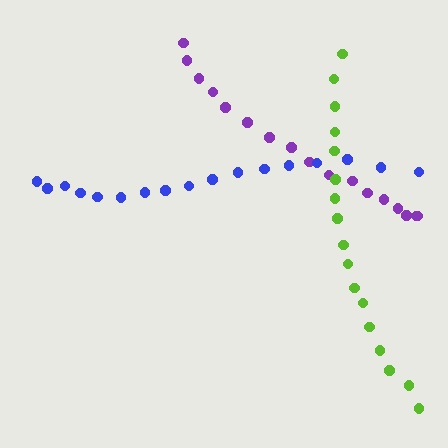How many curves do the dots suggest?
There are 3 distinct paths.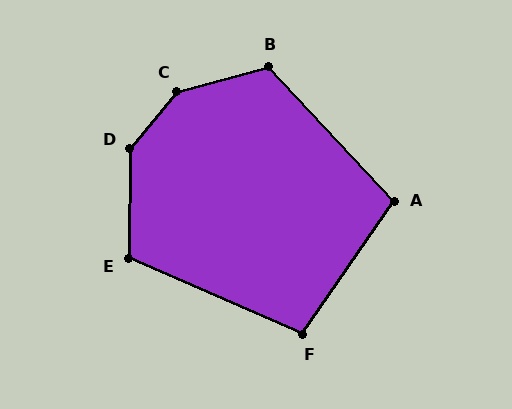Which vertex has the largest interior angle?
C, at approximately 144 degrees.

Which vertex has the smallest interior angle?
F, at approximately 101 degrees.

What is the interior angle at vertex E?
Approximately 113 degrees (obtuse).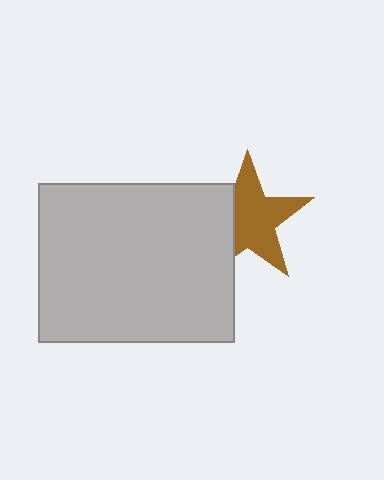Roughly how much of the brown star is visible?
Most of it is visible (roughly 68%).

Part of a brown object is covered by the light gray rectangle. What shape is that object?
It is a star.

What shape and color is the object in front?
The object in front is a light gray rectangle.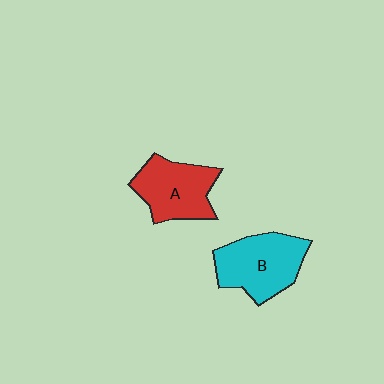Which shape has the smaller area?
Shape A (red).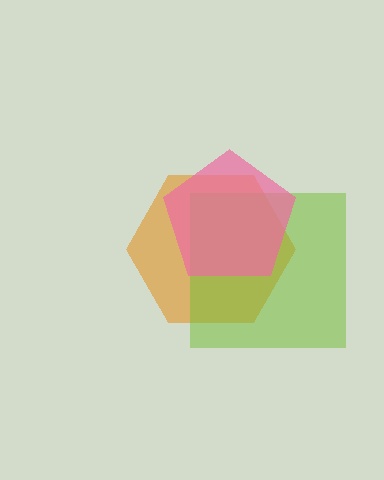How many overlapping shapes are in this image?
There are 3 overlapping shapes in the image.